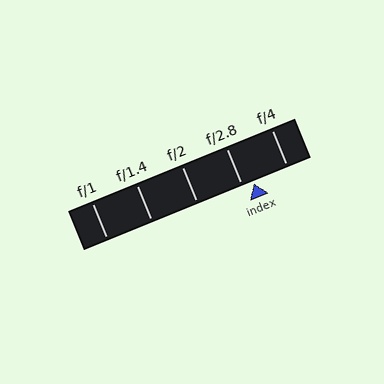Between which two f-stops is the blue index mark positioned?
The index mark is between f/2.8 and f/4.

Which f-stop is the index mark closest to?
The index mark is closest to f/2.8.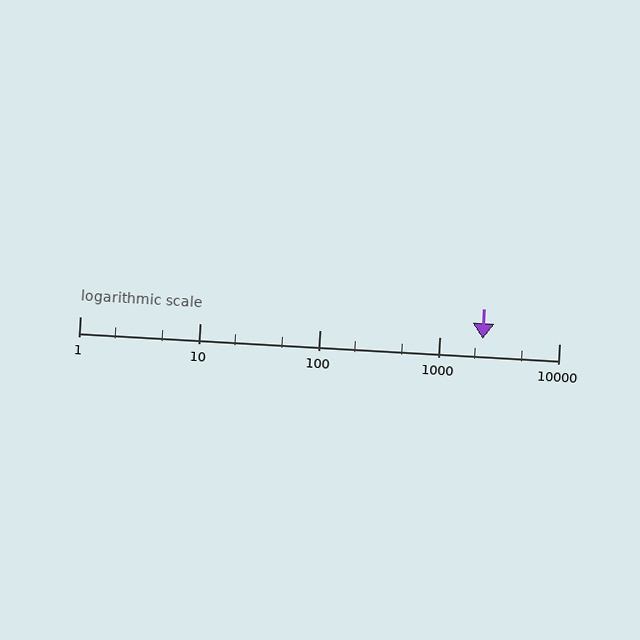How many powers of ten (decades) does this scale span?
The scale spans 4 decades, from 1 to 10000.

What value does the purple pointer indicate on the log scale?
The pointer indicates approximately 2300.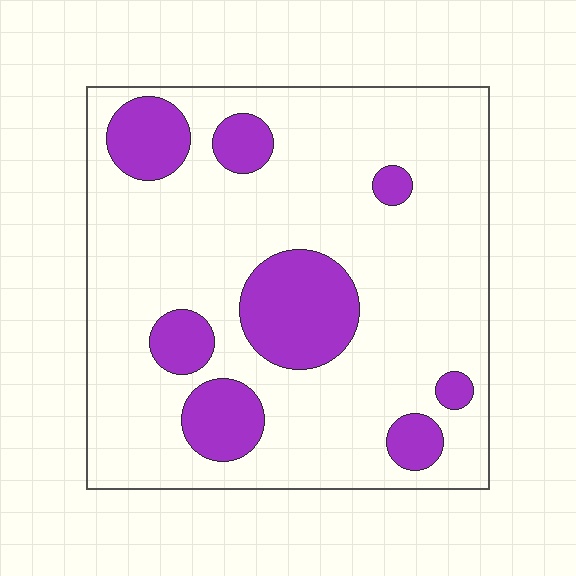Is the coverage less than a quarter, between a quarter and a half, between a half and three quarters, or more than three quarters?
Less than a quarter.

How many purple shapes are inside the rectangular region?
8.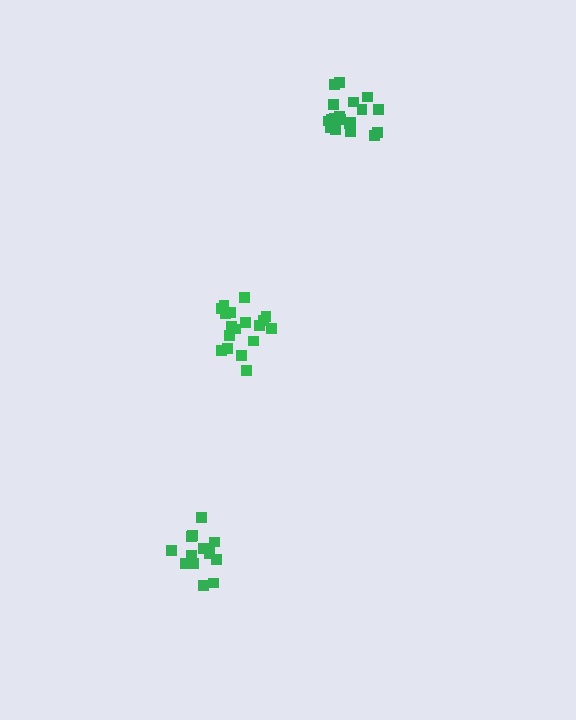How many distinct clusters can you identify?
There are 3 distinct clusters.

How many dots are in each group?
Group 1: 19 dots, Group 2: 14 dots, Group 3: 19 dots (52 total).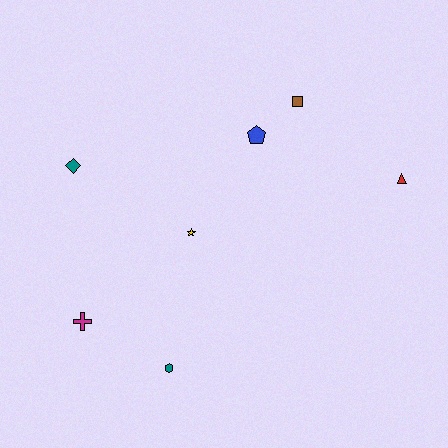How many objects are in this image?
There are 7 objects.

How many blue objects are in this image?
There is 1 blue object.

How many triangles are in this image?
There is 1 triangle.